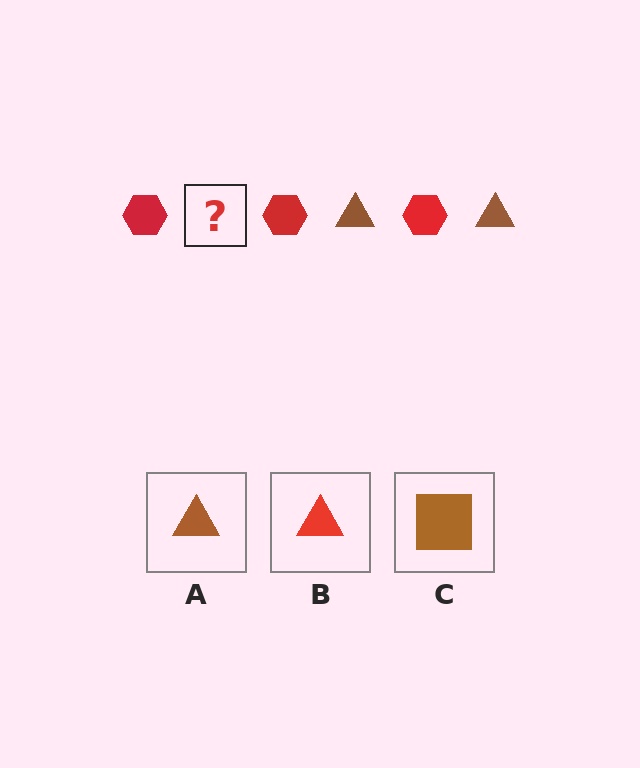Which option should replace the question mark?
Option A.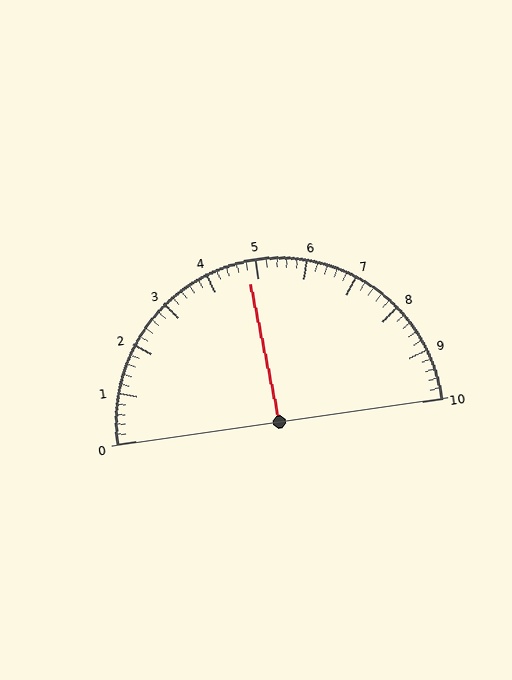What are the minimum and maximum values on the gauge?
The gauge ranges from 0 to 10.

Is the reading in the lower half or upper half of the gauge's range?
The reading is in the lower half of the range (0 to 10).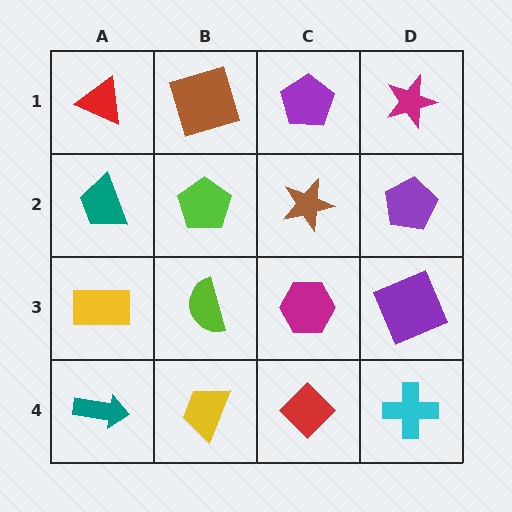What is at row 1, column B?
A brown square.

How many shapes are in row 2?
4 shapes.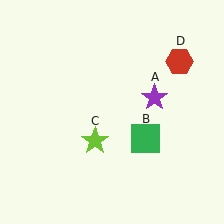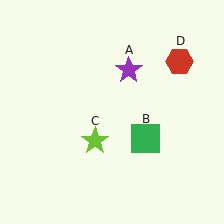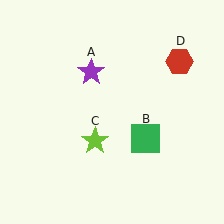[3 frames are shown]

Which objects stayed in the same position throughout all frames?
Green square (object B) and lime star (object C) and red hexagon (object D) remained stationary.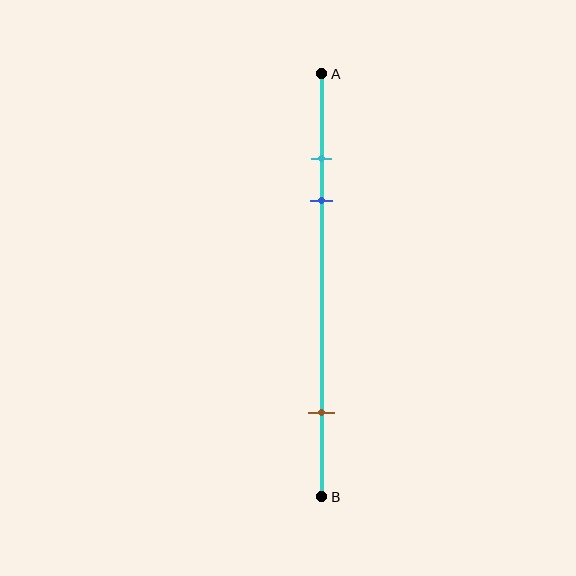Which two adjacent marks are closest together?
The cyan and blue marks are the closest adjacent pair.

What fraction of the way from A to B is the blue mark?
The blue mark is approximately 30% (0.3) of the way from A to B.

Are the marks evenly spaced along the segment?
No, the marks are not evenly spaced.